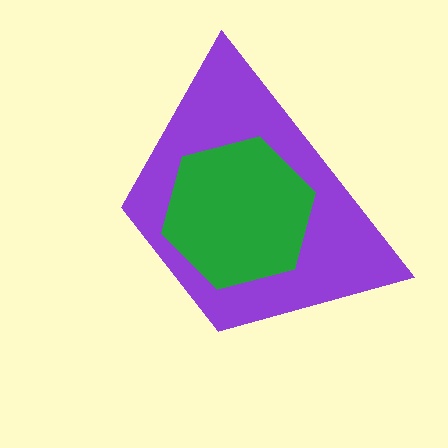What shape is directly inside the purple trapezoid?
The green hexagon.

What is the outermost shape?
The purple trapezoid.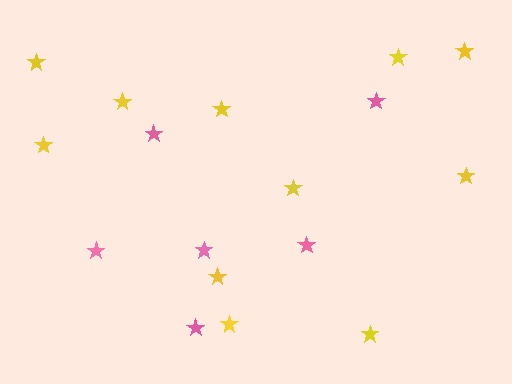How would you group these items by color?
There are 2 groups: one group of yellow stars (11) and one group of pink stars (6).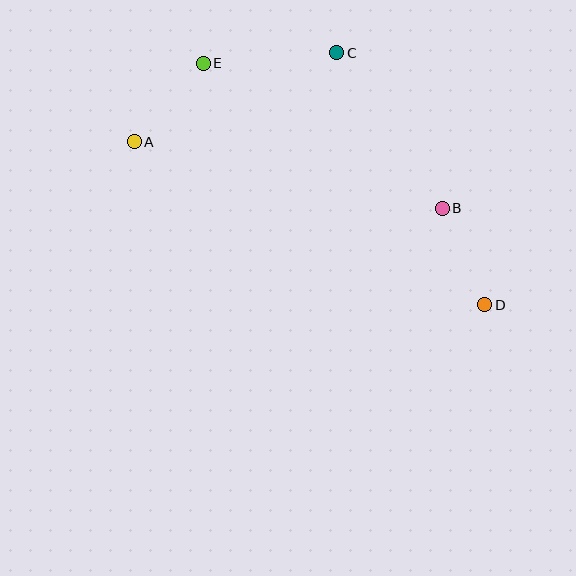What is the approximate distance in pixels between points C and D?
The distance between C and D is approximately 292 pixels.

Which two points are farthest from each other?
Points A and D are farthest from each other.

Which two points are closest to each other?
Points A and E are closest to each other.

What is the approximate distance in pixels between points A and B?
The distance between A and B is approximately 315 pixels.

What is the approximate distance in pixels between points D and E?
The distance between D and E is approximately 371 pixels.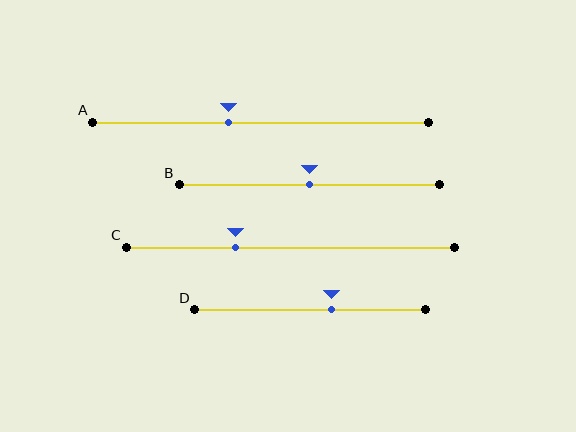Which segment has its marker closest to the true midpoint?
Segment B has its marker closest to the true midpoint.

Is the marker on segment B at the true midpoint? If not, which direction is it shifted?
Yes, the marker on segment B is at the true midpoint.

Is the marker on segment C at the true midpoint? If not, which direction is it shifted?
No, the marker on segment C is shifted to the left by about 17% of the segment length.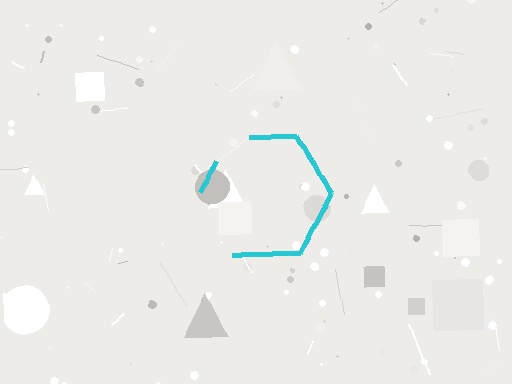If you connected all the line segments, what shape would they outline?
They would outline a hexagon.